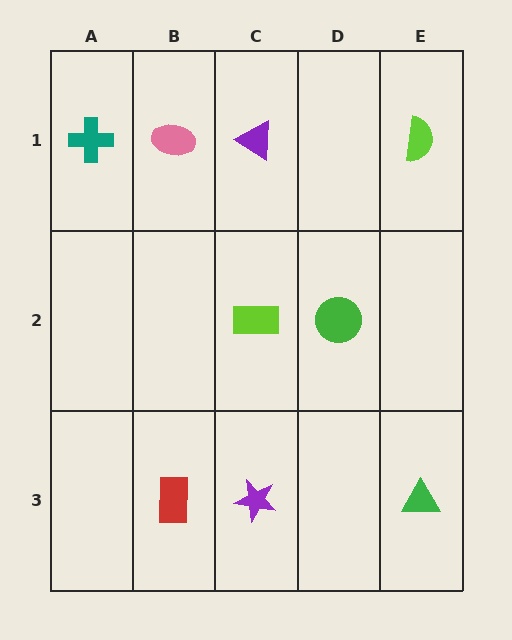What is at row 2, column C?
A lime rectangle.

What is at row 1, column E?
A lime semicircle.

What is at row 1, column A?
A teal cross.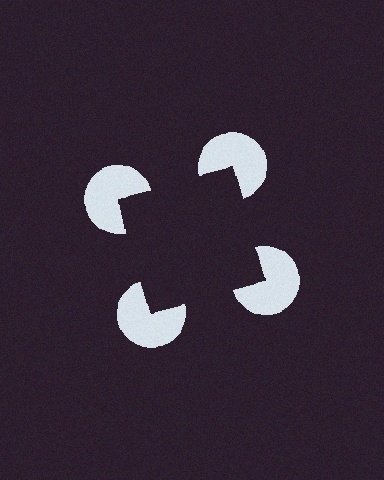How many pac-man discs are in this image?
There are 4 — one at each vertex of the illusory square.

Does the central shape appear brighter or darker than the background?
It typically appears slightly darker than the background, even though no actual brightness change is drawn.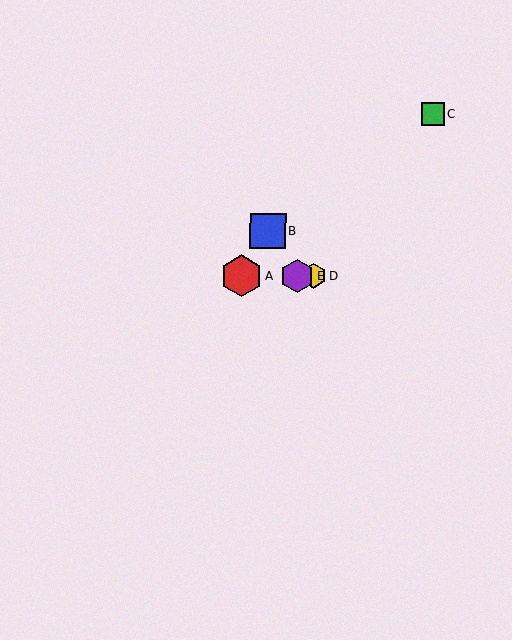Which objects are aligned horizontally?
Objects A, D, E are aligned horizontally.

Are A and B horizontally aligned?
No, A is at y≈276 and B is at y≈231.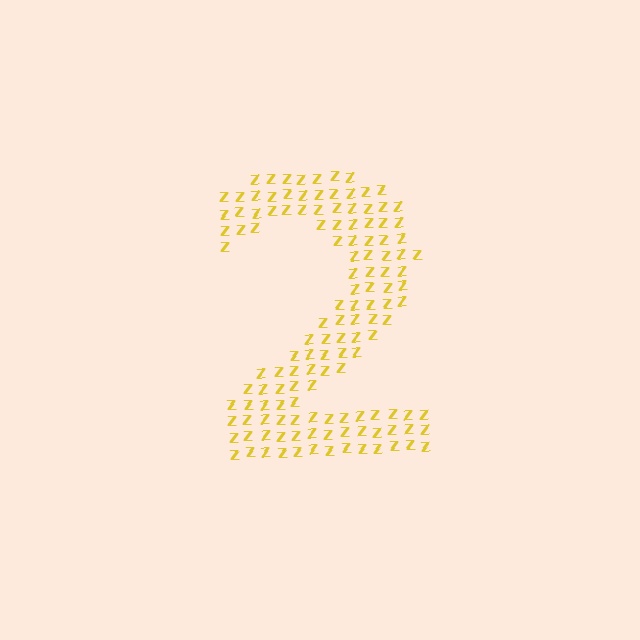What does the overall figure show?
The overall figure shows the digit 2.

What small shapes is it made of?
It is made of small letter Z's.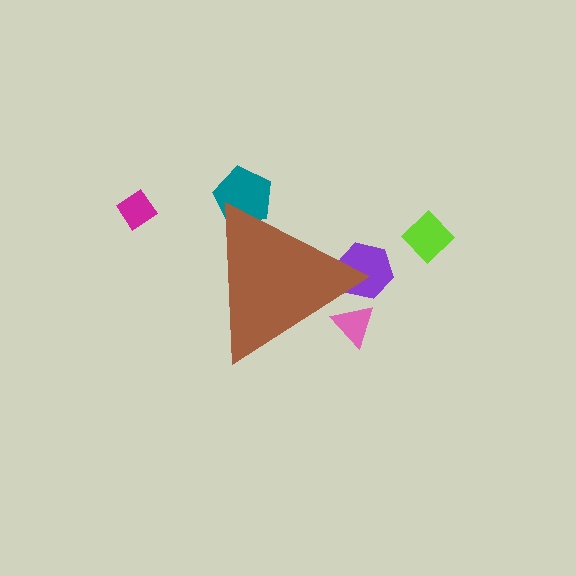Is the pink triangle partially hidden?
Yes, the pink triangle is partially hidden behind the brown triangle.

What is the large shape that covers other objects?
A brown triangle.